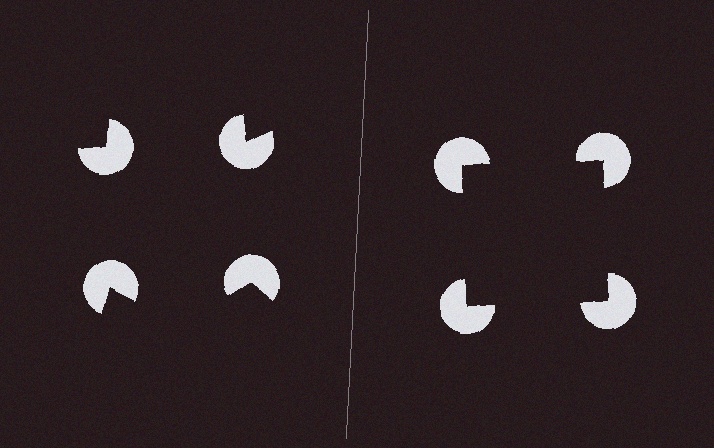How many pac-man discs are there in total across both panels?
8 — 4 on each side.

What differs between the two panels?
The pac-man discs are positioned identically on both sides; only the wedge orientations differ. On the right they align to a square; on the left they are misaligned.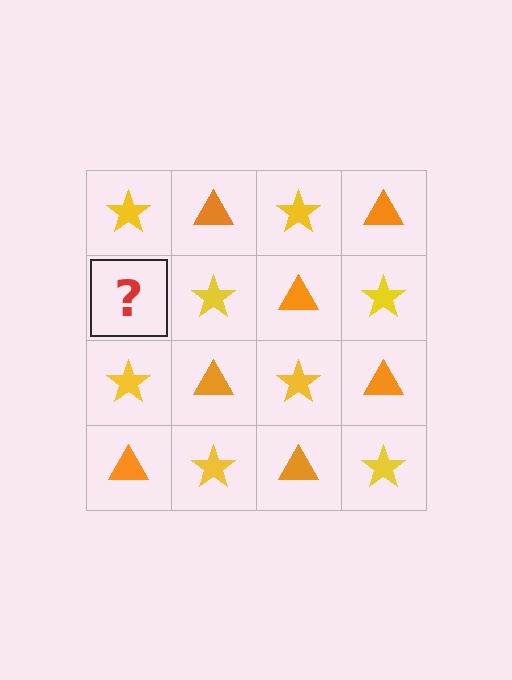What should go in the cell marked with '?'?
The missing cell should contain an orange triangle.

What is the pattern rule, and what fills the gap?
The rule is that it alternates yellow star and orange triangle in a checkerboard pattern. The gap should be filled with an orange triangle.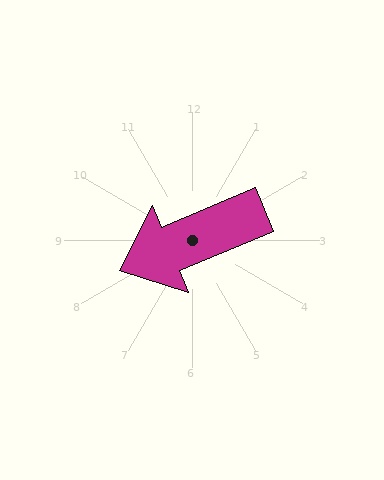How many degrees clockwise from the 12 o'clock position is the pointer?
Approximately 247 degrees.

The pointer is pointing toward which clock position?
Roughly 8 o'clock.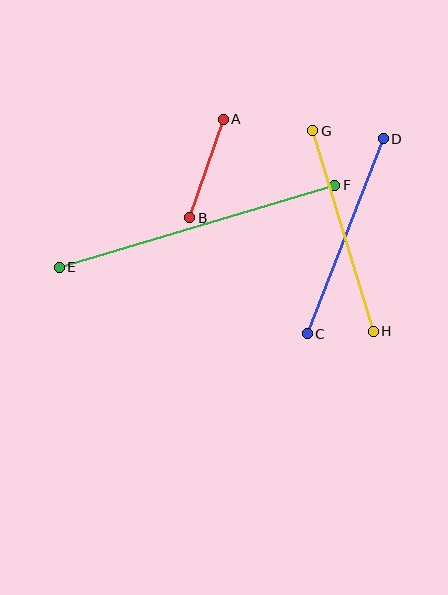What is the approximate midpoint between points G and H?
The midpoint is at approximately (343, 231) pixels.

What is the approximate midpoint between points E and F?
The midpoint is at approximately (197, 226) pixels.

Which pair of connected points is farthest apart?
Points E and F are farthest apart.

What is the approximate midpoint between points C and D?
The midpoint is at approximately (345, 236) pixels.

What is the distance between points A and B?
The distance is approximately 104 pixels.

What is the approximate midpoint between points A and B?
The midpoint is at approximately (206, 168) pixels.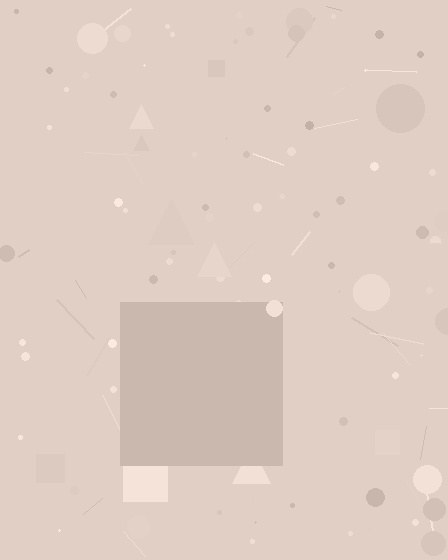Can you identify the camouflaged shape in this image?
The camouflaged shape is a square.